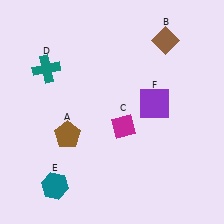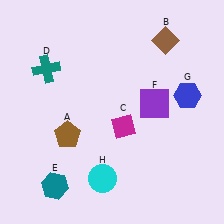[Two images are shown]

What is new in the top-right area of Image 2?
A blue hexagon (G) was added in the top-right area of Image 2.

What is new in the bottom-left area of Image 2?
A cyan circle (H) was added in the bottom-left area of Image 2.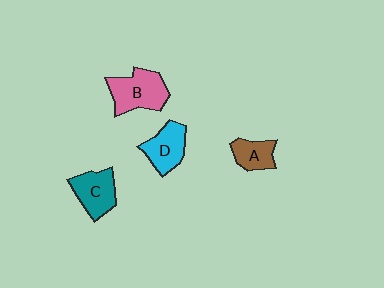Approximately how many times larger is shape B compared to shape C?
Approximately 1.2 times.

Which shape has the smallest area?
Shape A (brown).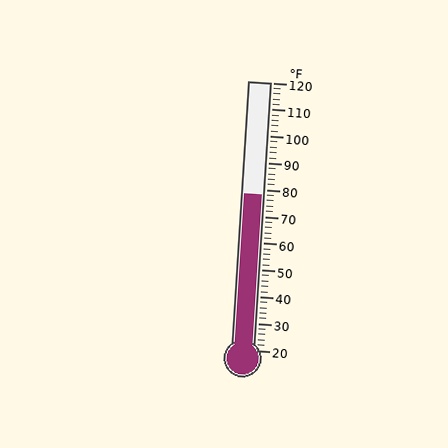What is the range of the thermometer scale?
The thermometer scale ranges from 20°F to 120°F.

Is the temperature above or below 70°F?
The temperature is above 70°F.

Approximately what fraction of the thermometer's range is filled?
The thermometer is filled to approximately 60% of its range.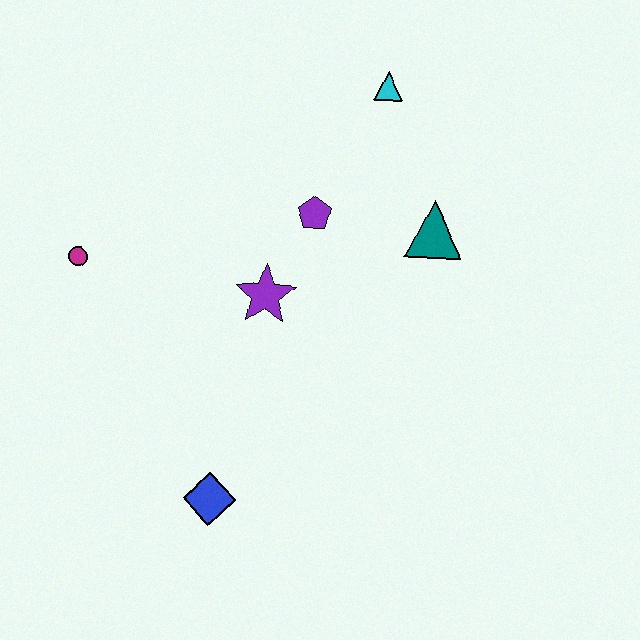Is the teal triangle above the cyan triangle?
No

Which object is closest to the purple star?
The purple pentagon is closest to the purple star.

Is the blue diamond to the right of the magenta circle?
Yes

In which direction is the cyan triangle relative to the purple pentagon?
The cyan triangle is above the purple pentagon.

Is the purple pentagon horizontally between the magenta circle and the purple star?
No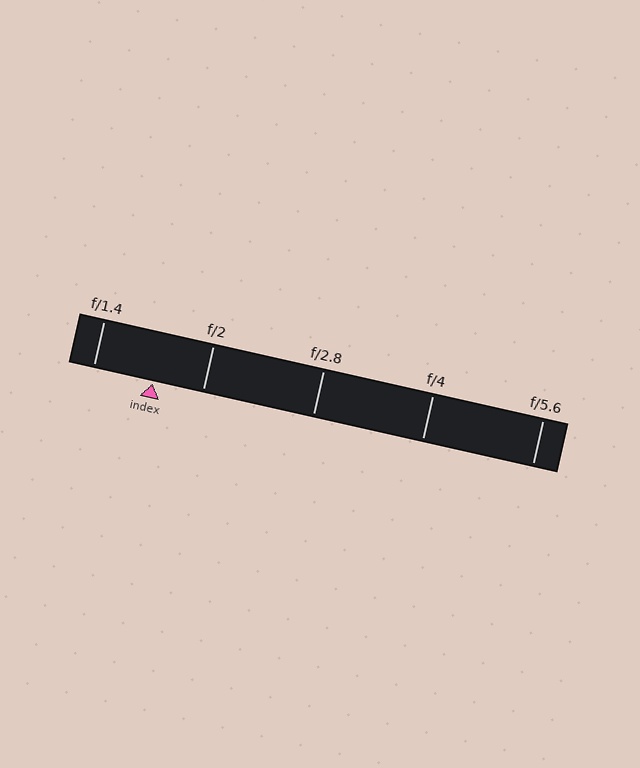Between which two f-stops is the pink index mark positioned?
The index mark is between f/1.4 and f/2.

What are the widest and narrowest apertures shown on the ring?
The widest aperture shown is f/1.4 and the narrowest is f/5.6.